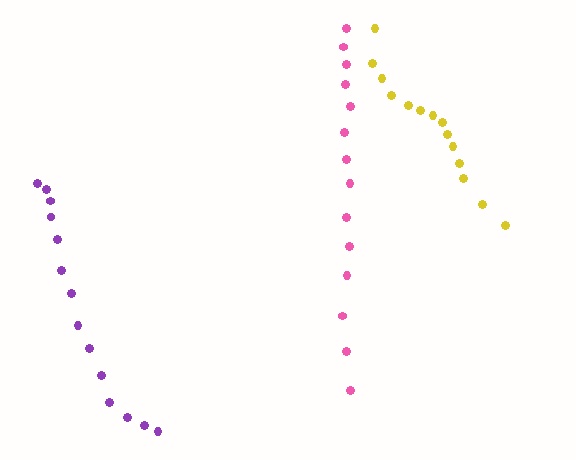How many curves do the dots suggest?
There are 3 distinct paths.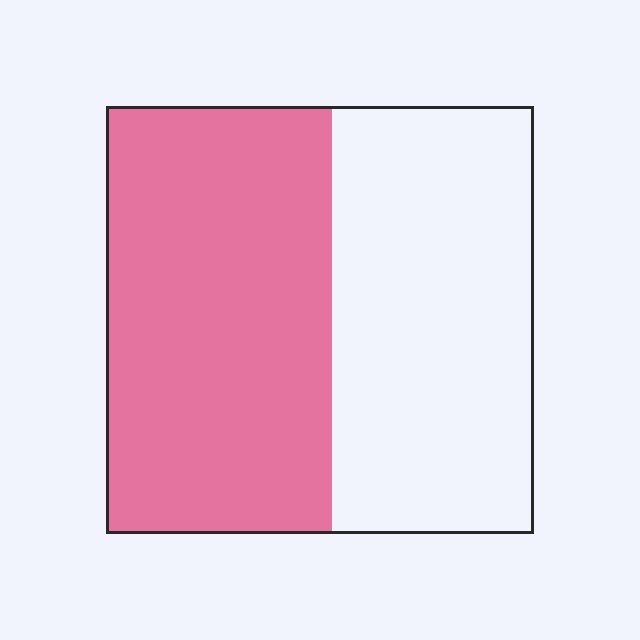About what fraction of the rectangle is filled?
About one half (1/2).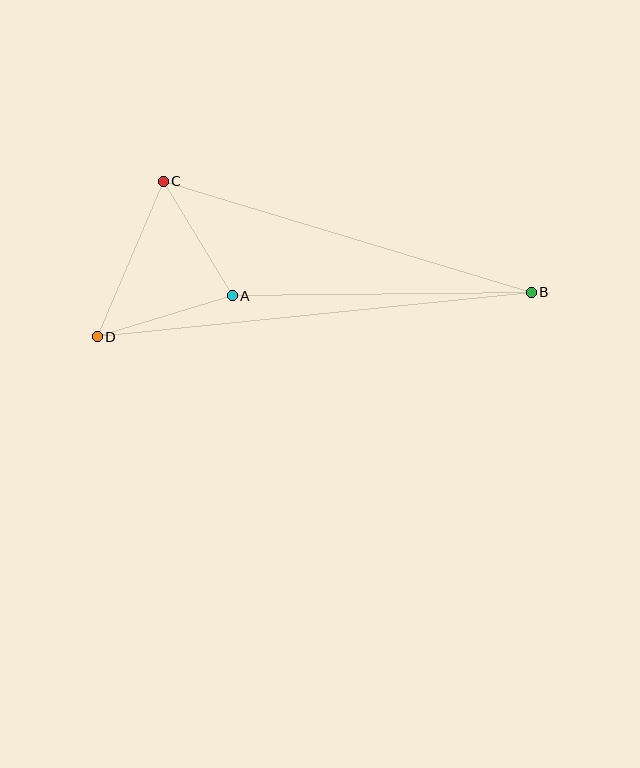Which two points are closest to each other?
Points A and C are closest to each other.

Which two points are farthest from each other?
Points B and D are farthest from each other.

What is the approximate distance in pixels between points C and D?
The distance between C and D is approximately 169 pixels.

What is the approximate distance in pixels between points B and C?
The distance between B and C is approximately 385 pixels.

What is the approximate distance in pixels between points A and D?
The distance between A and D is approximately 141 pixels.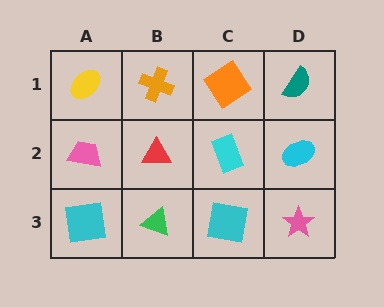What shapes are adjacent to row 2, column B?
An orange cross (row 1, column B), a green triangle (row 3, column B), a pink trapezoid (row 2, column A), a cyan rectangle (row 2, column C).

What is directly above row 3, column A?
A pink trapezoid.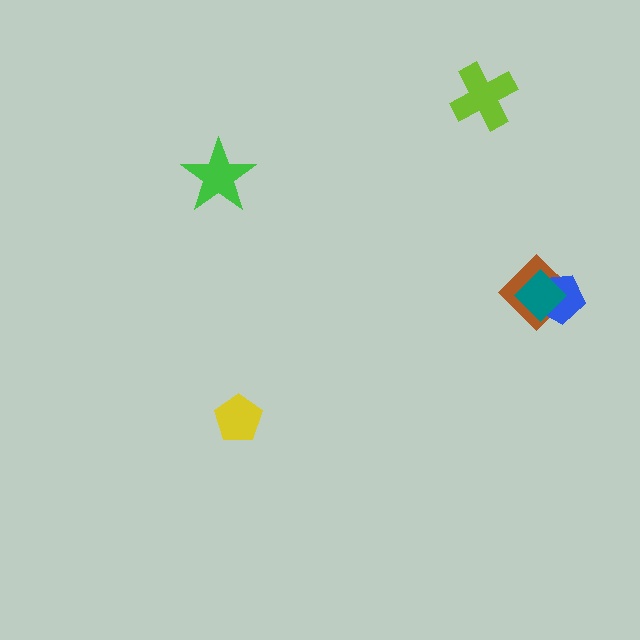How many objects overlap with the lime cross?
0 objects overlap with the lime cross.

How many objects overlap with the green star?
0 objects overlap with the green star.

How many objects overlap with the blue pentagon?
2 objects overlap with the blue pentagon.